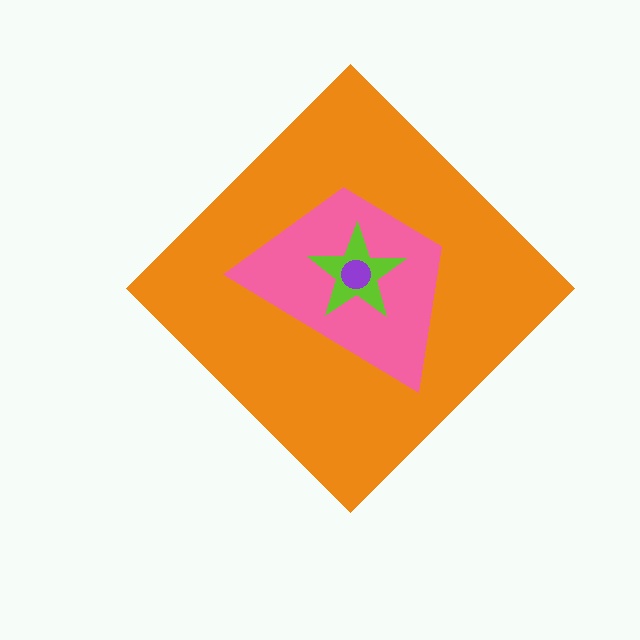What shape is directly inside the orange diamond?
The pink trapezoid.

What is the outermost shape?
The orange diamond.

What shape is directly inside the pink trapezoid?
The lime star.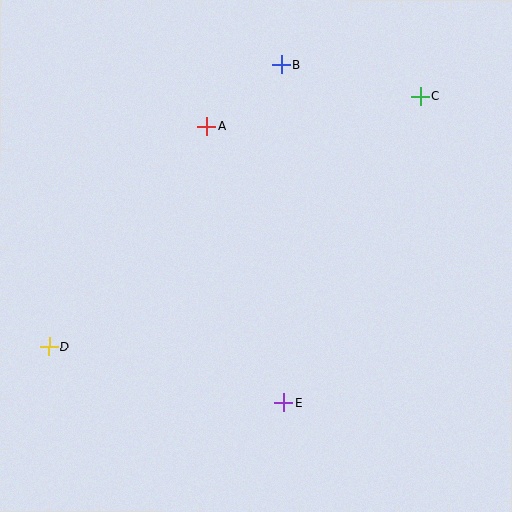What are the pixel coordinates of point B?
Point B is at (281, 65).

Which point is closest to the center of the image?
Point A at (206, 126) is closest to the center.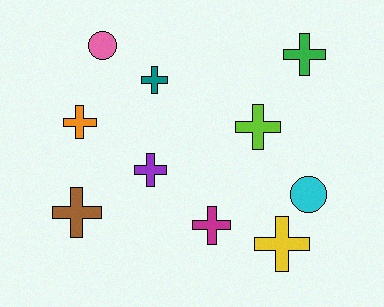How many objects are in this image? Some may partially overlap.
There are 10 objects.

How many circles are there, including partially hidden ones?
There are 2 circles.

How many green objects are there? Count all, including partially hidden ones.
There is 1 green object.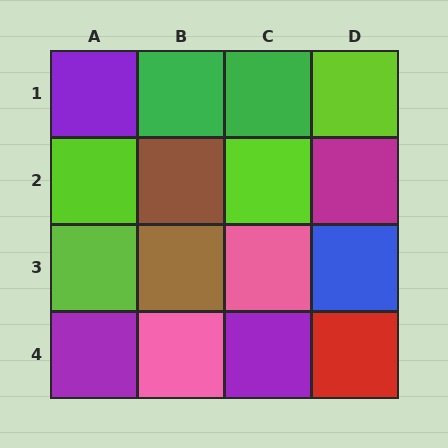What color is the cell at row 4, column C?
Purple.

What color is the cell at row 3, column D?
Blue.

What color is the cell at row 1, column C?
Green.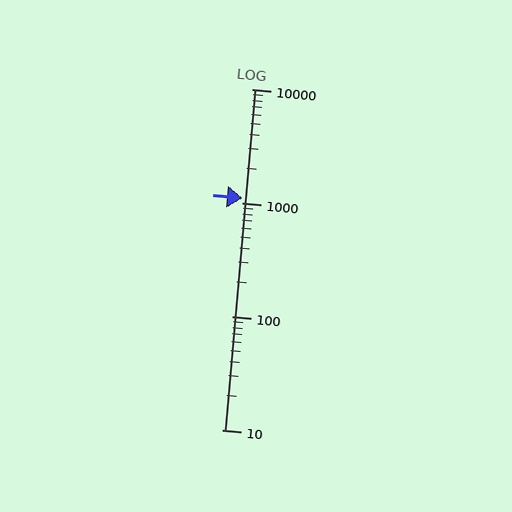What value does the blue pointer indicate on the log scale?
The pointer indicates approximately 1100.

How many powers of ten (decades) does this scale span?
The scale spans 3 decades, from 10 to 10000.